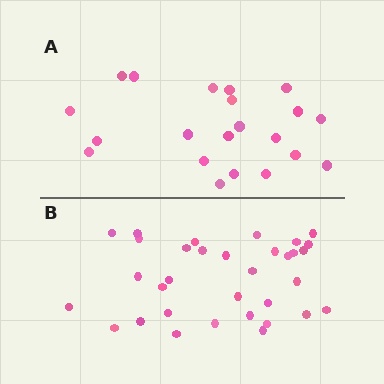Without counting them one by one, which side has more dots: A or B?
Region B (the bottom region) has more dots.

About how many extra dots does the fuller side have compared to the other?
Region B has roughly 12 or so more dots than region A.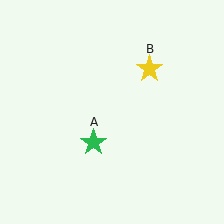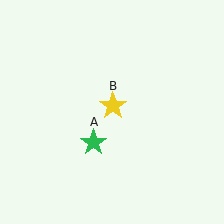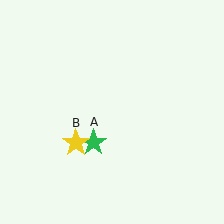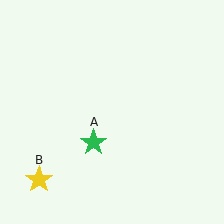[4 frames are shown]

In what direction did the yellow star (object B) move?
The yellow star (object B) moved down and to the left.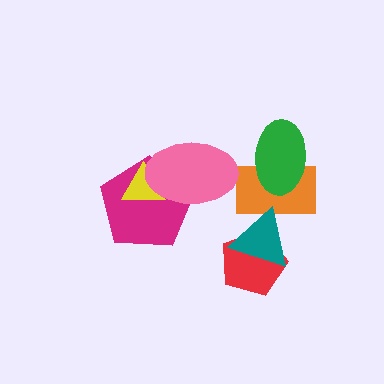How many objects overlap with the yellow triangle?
2 objects overlap with the yellow triangle.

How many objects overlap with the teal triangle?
2 objects overlap with the teal triangle.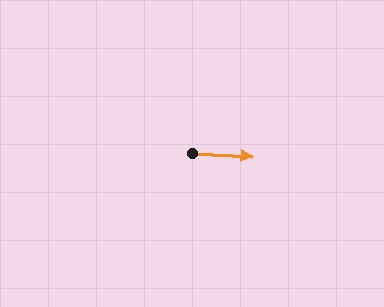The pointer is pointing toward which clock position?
Roughly 3 o'clock.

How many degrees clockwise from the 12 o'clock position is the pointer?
Approximately 93 degrees.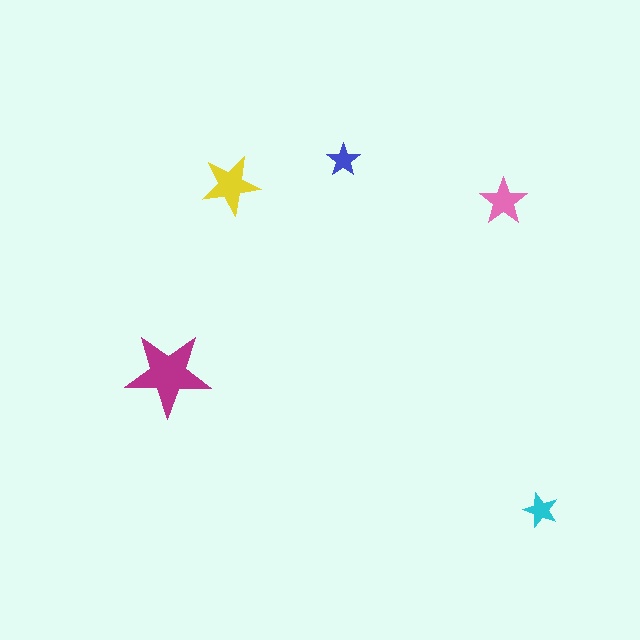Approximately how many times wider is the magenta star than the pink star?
About 2 times wider.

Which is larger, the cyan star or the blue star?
The cyan one.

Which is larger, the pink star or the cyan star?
The pink one.